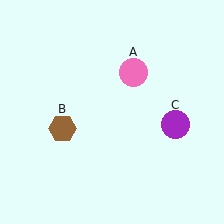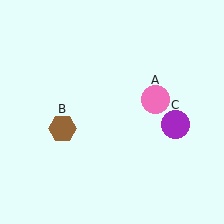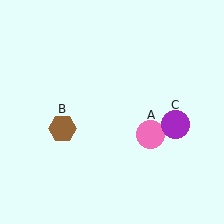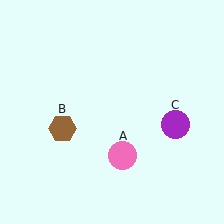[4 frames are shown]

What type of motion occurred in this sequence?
The pink circle (object A) rotated clockwise around the center of the scene.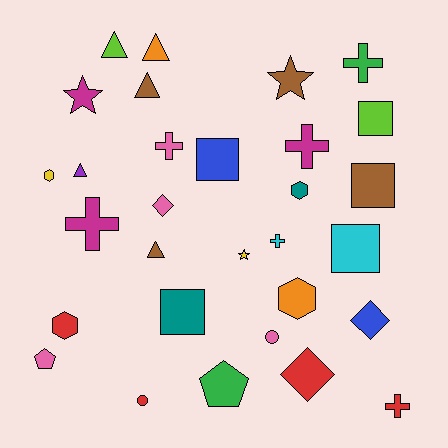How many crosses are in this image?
There are 6 crosses.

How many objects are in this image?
There are 30 objects.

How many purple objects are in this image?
There is 1 purple object.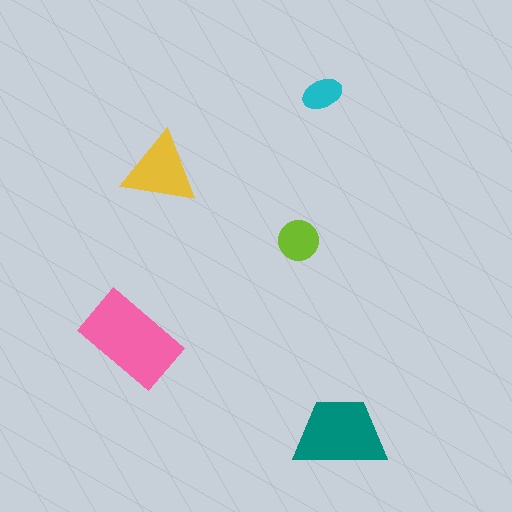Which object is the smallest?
The cyan ellipse.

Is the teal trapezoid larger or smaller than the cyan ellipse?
Larger.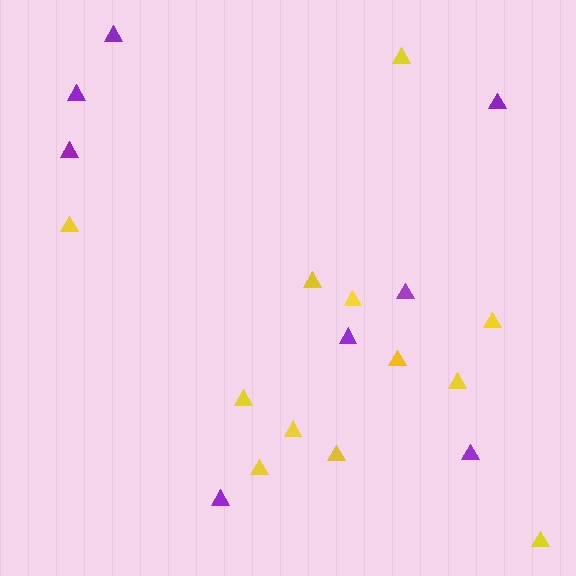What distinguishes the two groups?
There are 2 groups: one group of yellow triangles (12) and one group of purple triangles (8).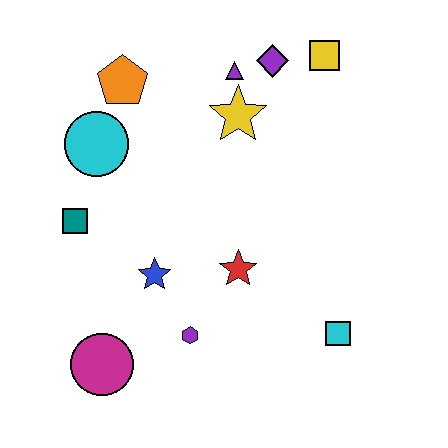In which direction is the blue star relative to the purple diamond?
The blue star is below the purple diamond.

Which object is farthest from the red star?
The yellow square is farthest from the red star.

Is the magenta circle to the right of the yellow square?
No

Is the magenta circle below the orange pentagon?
Yes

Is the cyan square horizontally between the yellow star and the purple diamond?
No